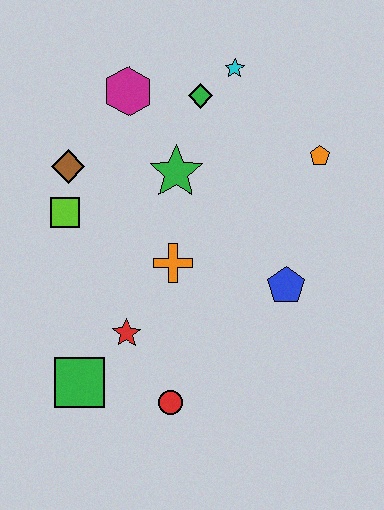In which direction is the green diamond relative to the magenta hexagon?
The green diamond is to the right of the magenta hexagon.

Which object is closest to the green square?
The red star is closest to the green square.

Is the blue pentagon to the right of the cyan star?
Yes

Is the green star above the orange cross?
Yes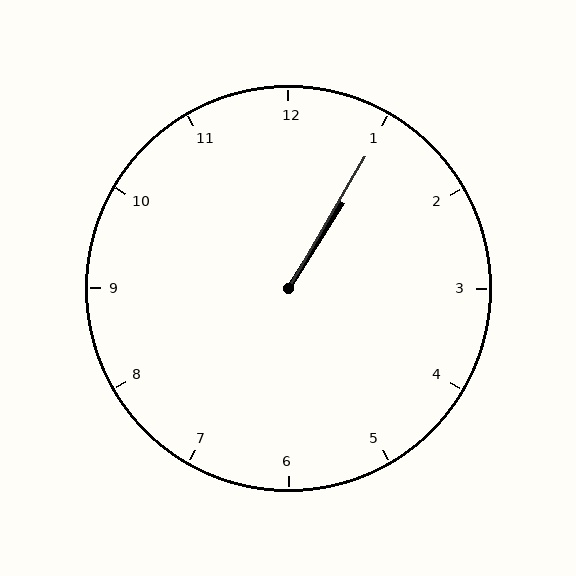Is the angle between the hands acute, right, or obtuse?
It is acute.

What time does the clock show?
1:05.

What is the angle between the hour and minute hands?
Approximately 2 degrees.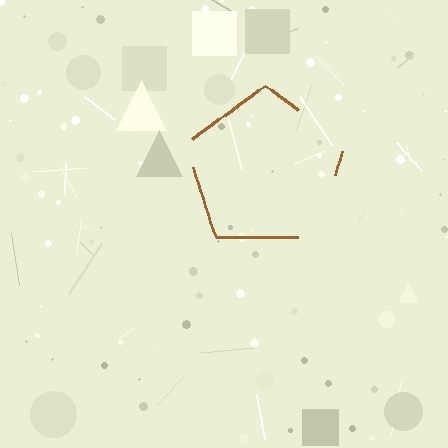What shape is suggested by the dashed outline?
The dashed outline suggests a pentagon.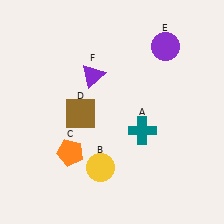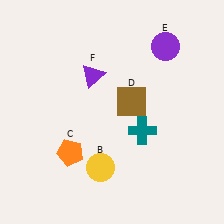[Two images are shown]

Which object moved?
The brown square (D) moved right.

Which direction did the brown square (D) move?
The brown square (D) moved right.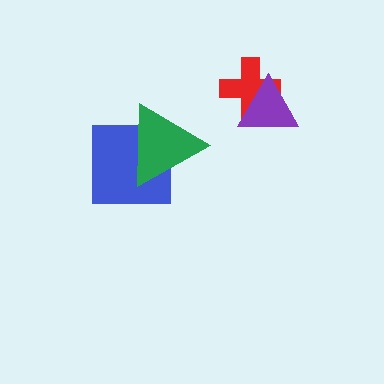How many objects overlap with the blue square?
1 object overlaps with the blue square.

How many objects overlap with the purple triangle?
1 object overlaps with the purple triangle.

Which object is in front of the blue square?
The green triangle is in front of the blue square.